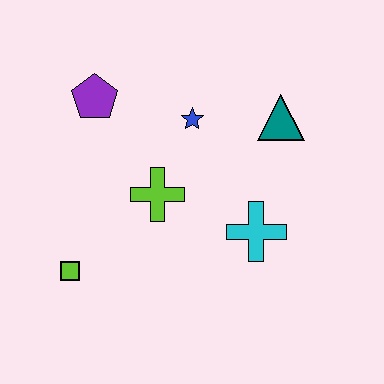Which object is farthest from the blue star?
The lime square is farthest from the blue star.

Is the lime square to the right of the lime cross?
No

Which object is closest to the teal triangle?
The blue star is closest to the teal triangle.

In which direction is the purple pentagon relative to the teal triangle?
The purple pentagon is to the left of the teal triangle.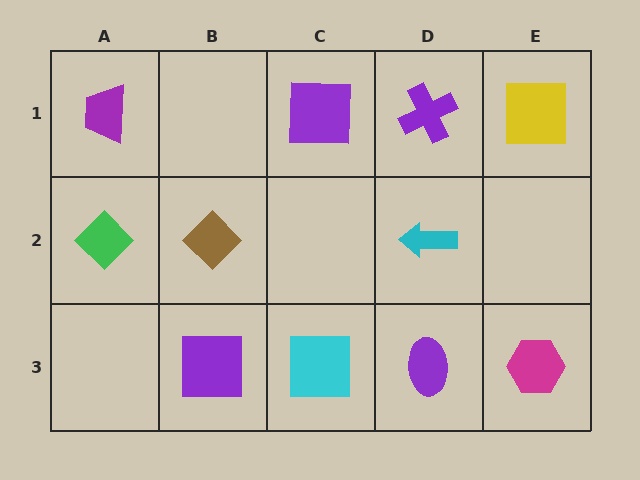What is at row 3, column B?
A purple square.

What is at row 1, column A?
A purple trapezoid.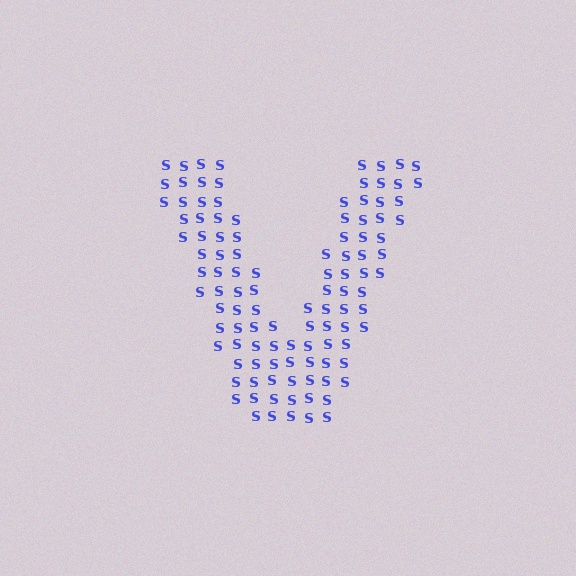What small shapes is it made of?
It is made of small letter S's.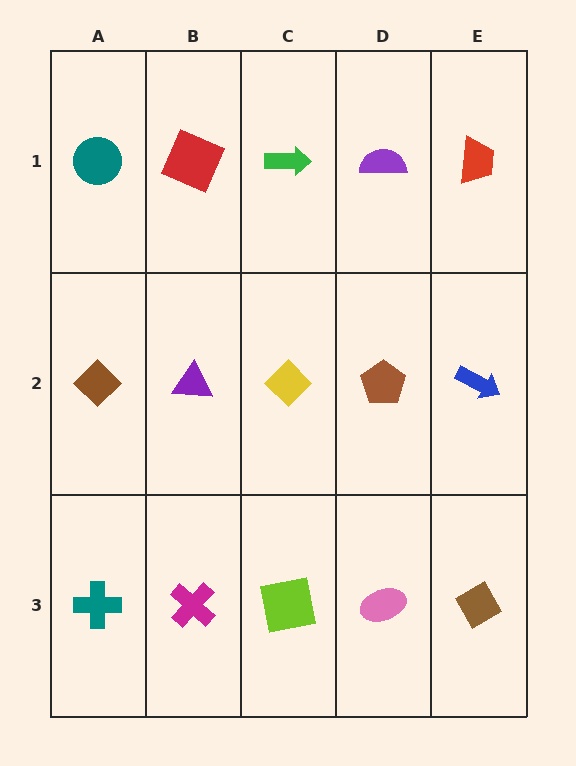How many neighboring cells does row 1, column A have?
2.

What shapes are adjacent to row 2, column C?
A green arrow (row 1, column C), a lime square (row 3, column C), a purple triangle (row 2, column B), a brown pentagon (row 2, column D).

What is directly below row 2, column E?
A brown diamond.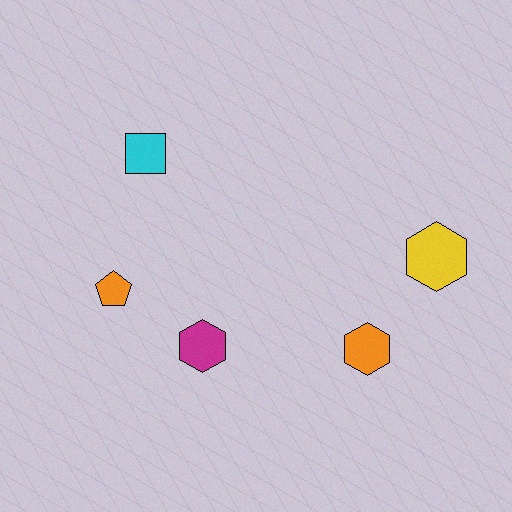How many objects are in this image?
There are 5 objects.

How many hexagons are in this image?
There are 3 hexagons.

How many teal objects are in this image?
There are no teal objects.